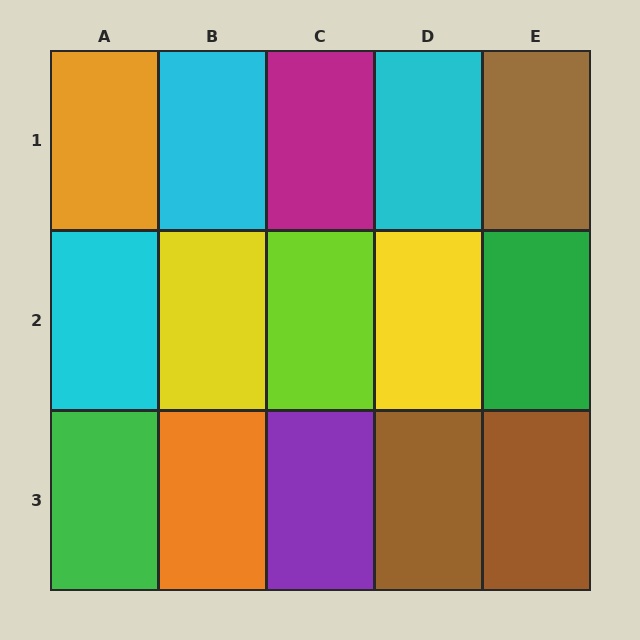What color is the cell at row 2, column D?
Yellow.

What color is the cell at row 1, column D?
Cyan.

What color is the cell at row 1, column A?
Orange.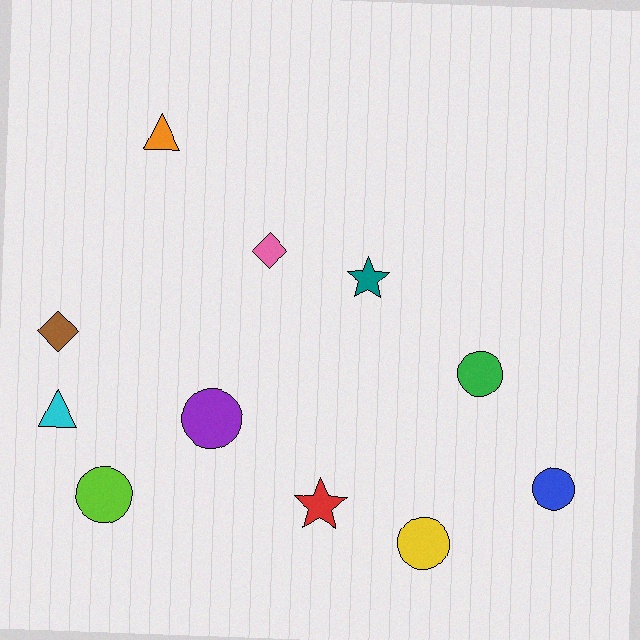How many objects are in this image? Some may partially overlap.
There are 11 objects.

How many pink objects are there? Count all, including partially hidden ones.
There is 1 pink object.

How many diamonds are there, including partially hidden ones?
There are 2 diamonds.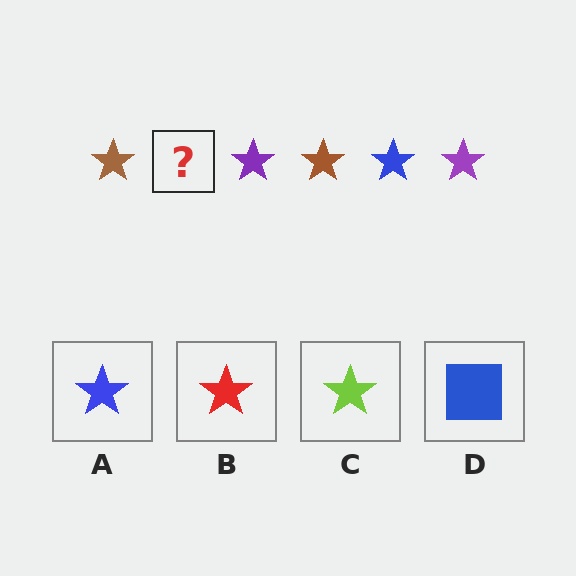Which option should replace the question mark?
Option A.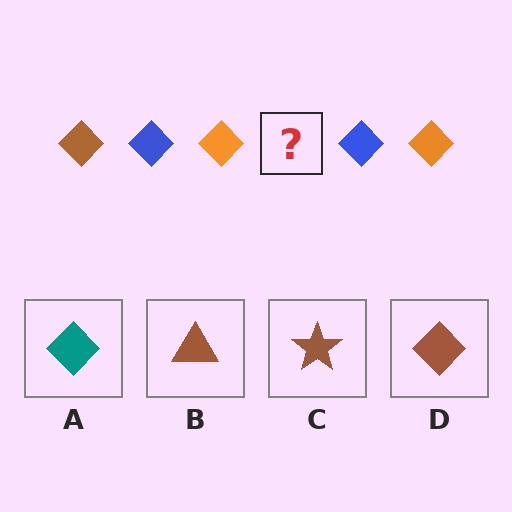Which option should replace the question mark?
Option D.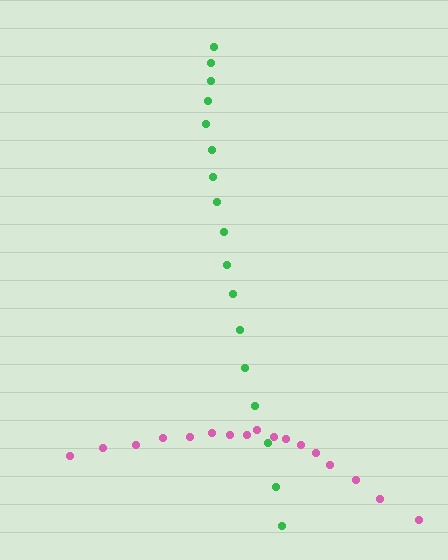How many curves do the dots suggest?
There are 2 distinct paths.